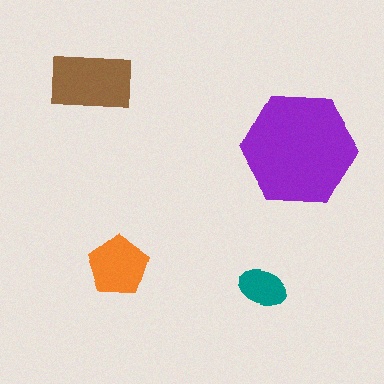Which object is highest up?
The brown rectangle is topmost.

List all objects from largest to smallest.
The purple hexagon, the brown rectangle, the orange pentagon, the teal ellipse.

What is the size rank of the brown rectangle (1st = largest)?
2nd.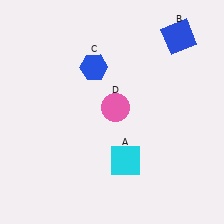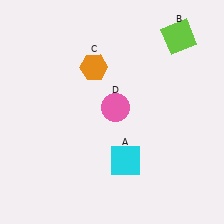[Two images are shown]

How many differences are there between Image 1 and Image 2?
There are 2 differences between the two images.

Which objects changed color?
B changed from blue to lime. C changed from blue to orange.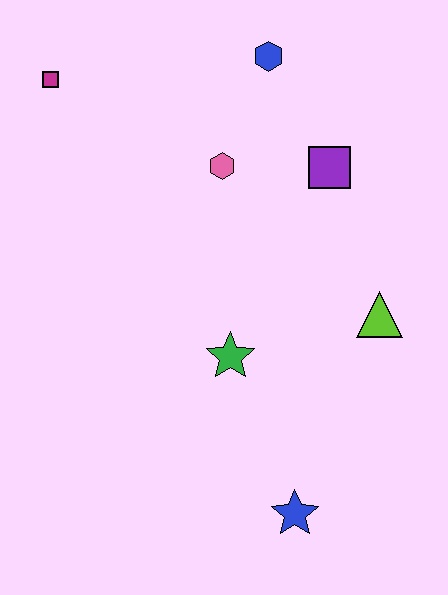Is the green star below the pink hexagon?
Yes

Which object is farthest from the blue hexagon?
The blue star is farthest from the blue hexagon.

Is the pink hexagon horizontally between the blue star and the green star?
No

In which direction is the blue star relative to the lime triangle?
The blue star is below the lime triangle.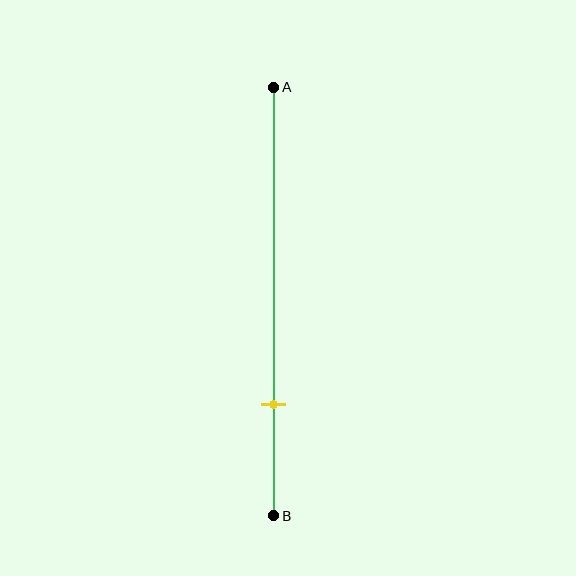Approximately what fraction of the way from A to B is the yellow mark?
The yellow mark is approximately 75% of the way from A to B.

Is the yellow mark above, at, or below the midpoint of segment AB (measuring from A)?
The yellow mark is below the midpoint of segment AB.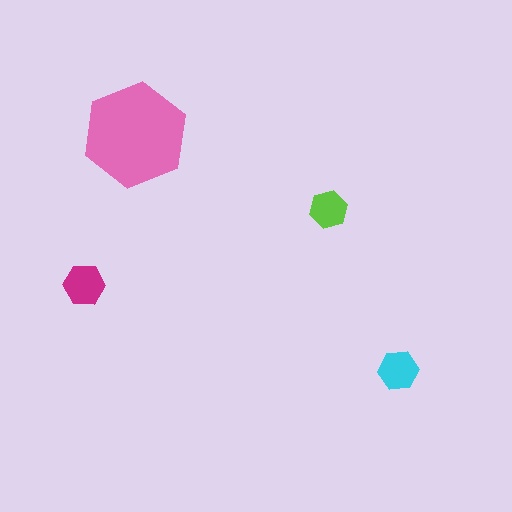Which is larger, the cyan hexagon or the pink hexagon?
The pink one.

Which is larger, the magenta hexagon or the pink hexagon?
The pink one.